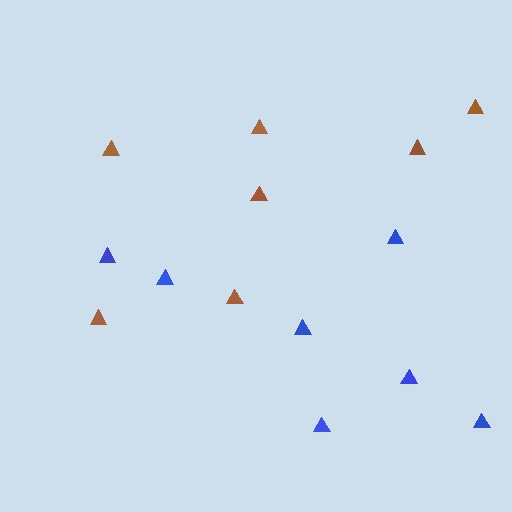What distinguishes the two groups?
There are 2 groups: one group of brown triangles (7) and one group of blue triangles (7).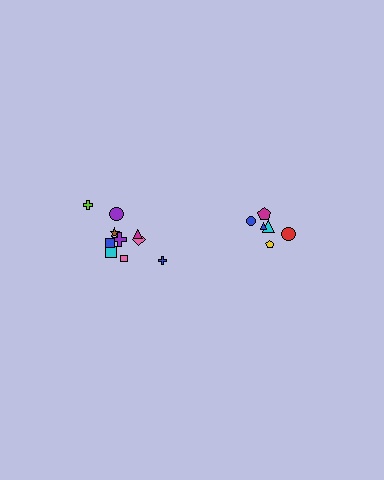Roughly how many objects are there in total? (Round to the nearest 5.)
Roughly 15 objects in total.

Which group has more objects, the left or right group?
The left group.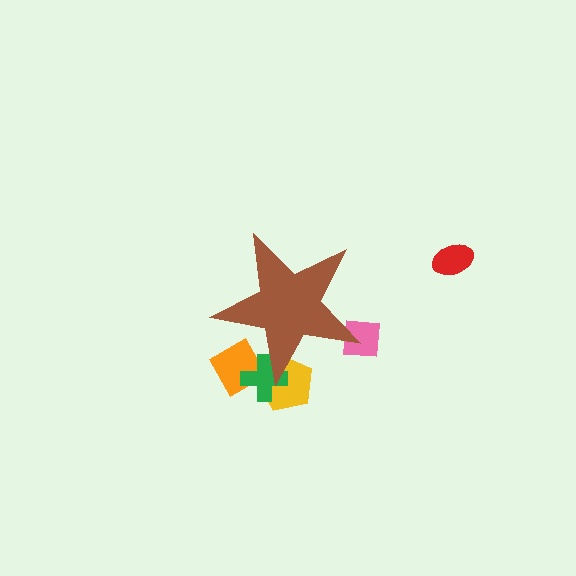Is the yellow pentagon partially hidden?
Yes, the yellow pentagon is partially hidden behind the brown star.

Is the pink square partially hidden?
Yes, the pink square is partially hidden behind the brown star.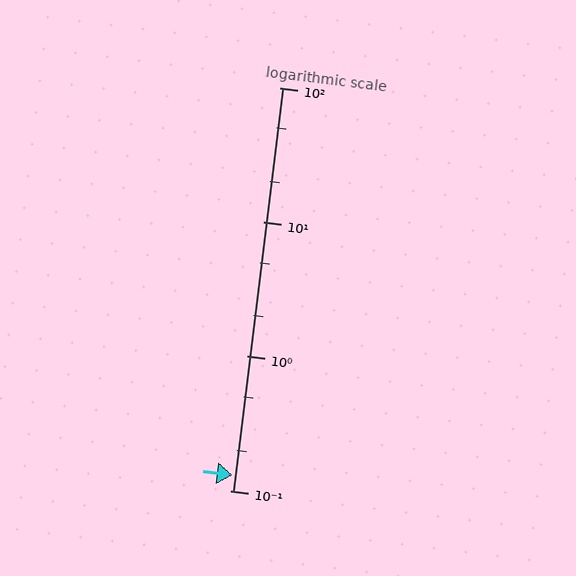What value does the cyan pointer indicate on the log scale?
The pointer indicates approximately 0.13.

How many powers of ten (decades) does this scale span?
The scale spans 3 decades, from 0.1 to 100.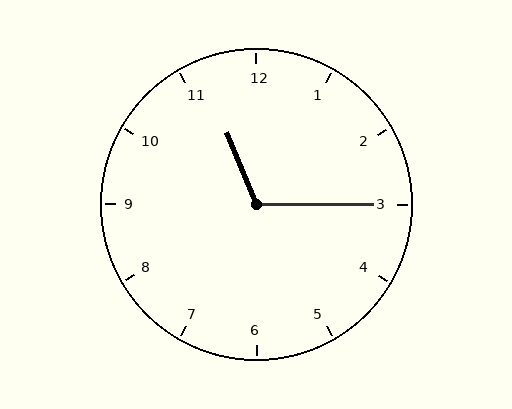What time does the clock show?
11:15.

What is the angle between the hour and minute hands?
Approximately 112 degrees.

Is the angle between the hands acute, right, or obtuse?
It is obtuse.